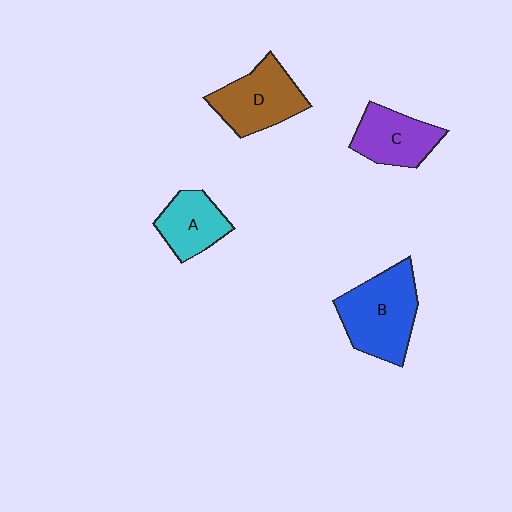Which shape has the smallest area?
Shape A (cyan).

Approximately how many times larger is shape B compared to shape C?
Approximately 1.4 times.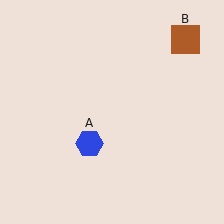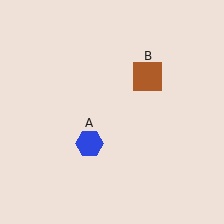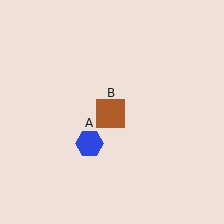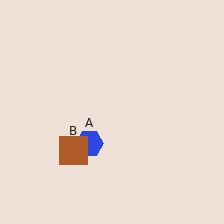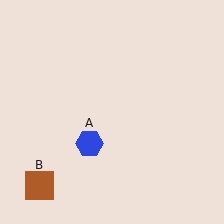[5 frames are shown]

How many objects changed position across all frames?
1 object changed position: brown square (object B).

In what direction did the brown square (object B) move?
The brown square (object B) moved down and to the left.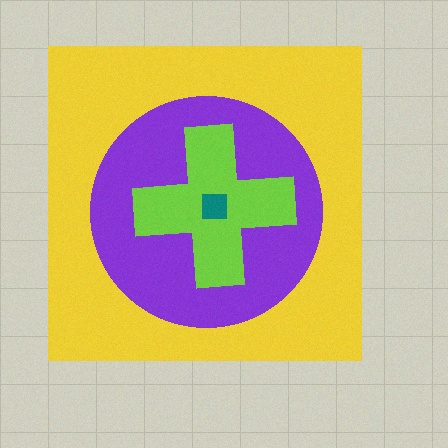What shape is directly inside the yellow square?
The purple circle.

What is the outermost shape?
The yellow square.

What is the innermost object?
The teal square.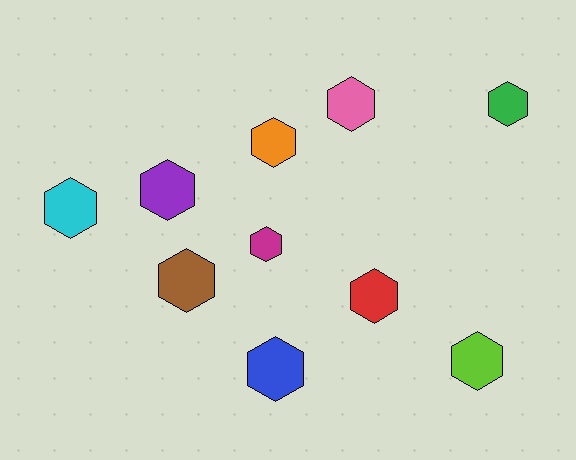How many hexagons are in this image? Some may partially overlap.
There are 10 hexagons.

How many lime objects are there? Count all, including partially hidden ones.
There is 1 lime object.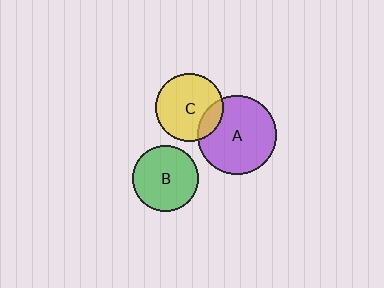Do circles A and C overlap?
Yes.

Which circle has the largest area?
Circle A (purple).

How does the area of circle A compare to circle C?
Approximately 1.4 times.